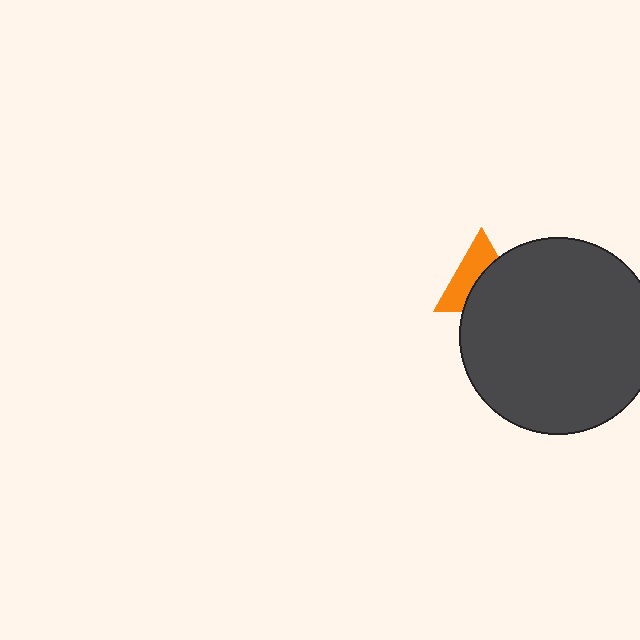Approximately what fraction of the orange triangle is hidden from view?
Roughly 51% of the orange triangle is hidden behind the dark gray circle.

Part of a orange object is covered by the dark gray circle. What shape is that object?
It is a triangle.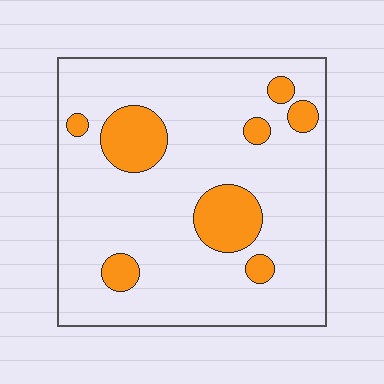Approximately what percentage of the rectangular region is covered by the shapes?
Approximately 15%.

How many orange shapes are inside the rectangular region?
8.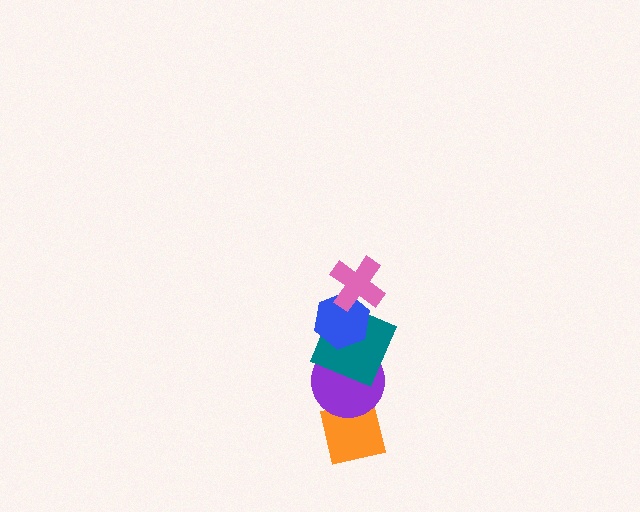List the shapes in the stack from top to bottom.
From top to bottom: the pink cross, the blue hexagon, the teal square, the purple circle, the orange square.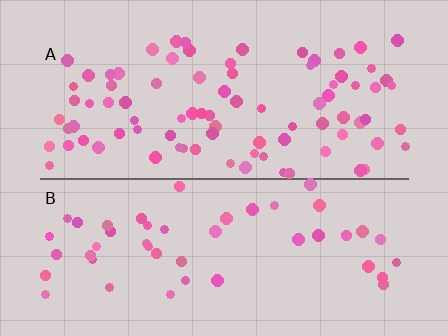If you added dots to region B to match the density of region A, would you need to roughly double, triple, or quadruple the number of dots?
Approximately double.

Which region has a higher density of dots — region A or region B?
A (the top).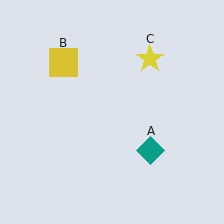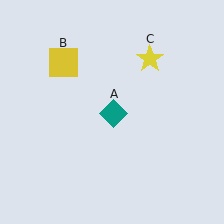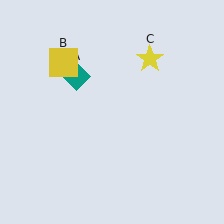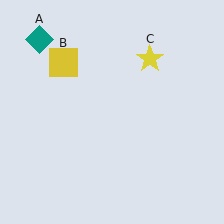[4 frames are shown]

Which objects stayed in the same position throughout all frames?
Yellow square (object B) and yellow star (object C) remained stationary.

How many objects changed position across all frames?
1 object changed position: teal diamond (object A).